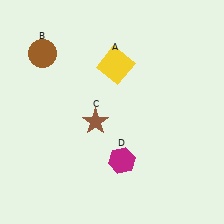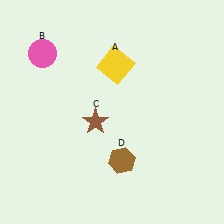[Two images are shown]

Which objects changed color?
B changed from brown to pink. D changed from magenta to brown.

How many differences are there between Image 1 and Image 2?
There are 2 differences between the two images.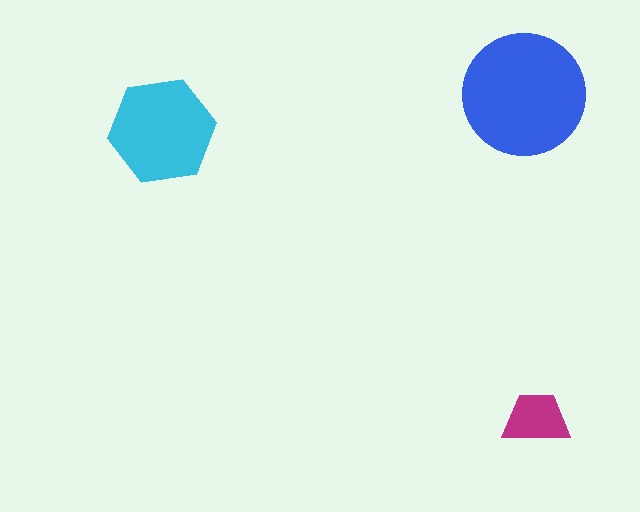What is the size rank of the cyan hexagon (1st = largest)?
2nd.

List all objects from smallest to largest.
The magenta trapezoid, the cyan hexagon, the blue circle.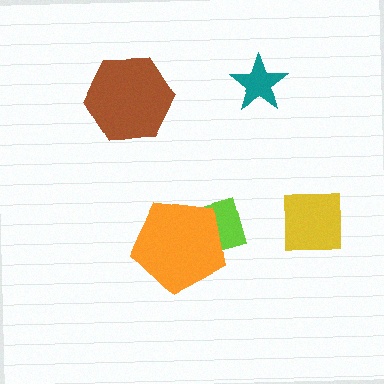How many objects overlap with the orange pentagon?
1 object overlaps with the orange pentagon.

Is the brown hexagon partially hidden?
No, no other shape covers it.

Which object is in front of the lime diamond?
The orange pentagon is in front of the lime diamond.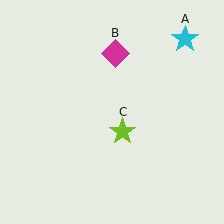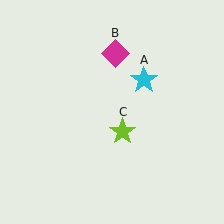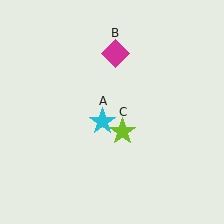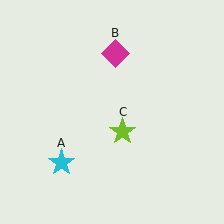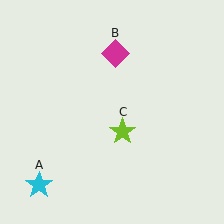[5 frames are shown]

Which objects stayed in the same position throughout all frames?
Magenta diamond (object B) and lime star (object C) remained stationary.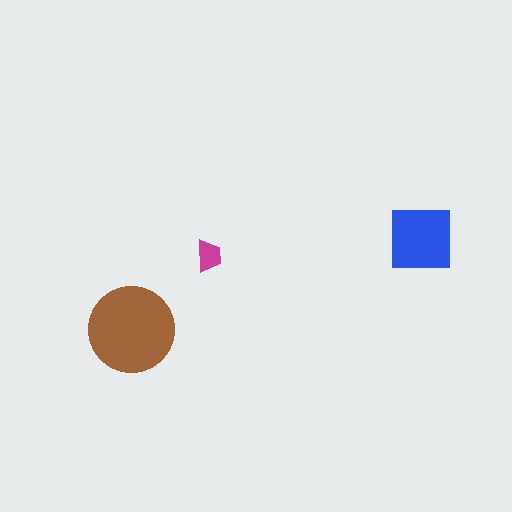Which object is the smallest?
The magenta trapezoid.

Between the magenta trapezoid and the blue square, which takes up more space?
The blue square.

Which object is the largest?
The brown circle.